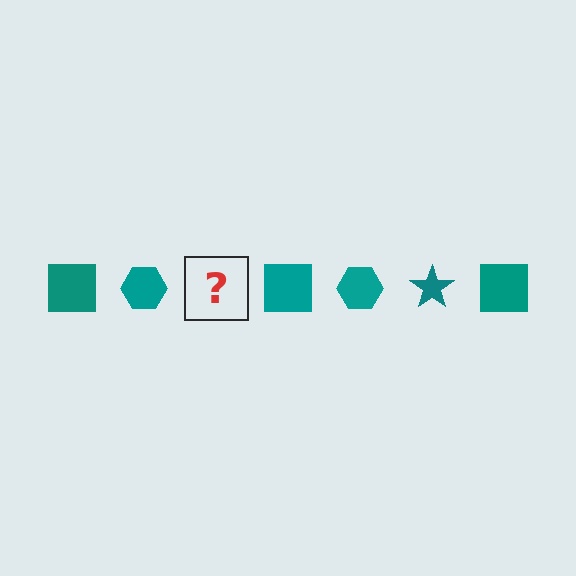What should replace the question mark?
The question mark should be replaced with a teal star.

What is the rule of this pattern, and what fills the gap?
The rule is that the pattern cycles through square, hexagon, star shapes in teal. The gap should be filled with a teal star.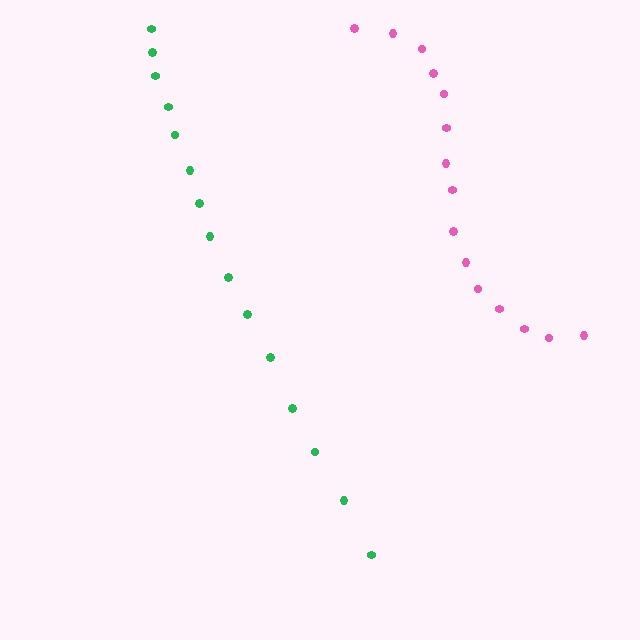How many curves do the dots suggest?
There are 2 distinct paths.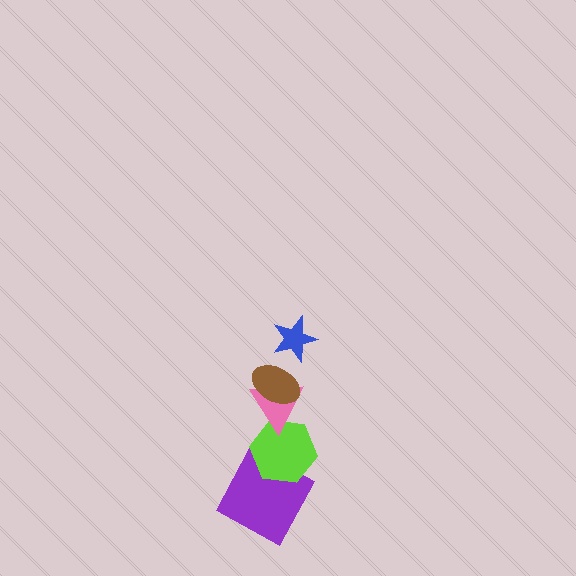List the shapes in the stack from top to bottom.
From top to bottom: the blue star, the brown ellipse, the pink triangle, the lime hexagon, the purple square.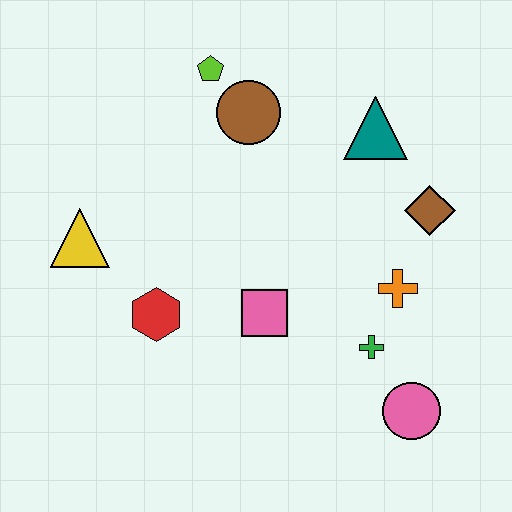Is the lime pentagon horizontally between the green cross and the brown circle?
No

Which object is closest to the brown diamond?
The orange cross is closest to the brown diamond.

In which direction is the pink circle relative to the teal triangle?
The pink circle is below the teal triangle.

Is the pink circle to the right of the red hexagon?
Yes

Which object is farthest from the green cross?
The lime pentagon is farthest from the green cross.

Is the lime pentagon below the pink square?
No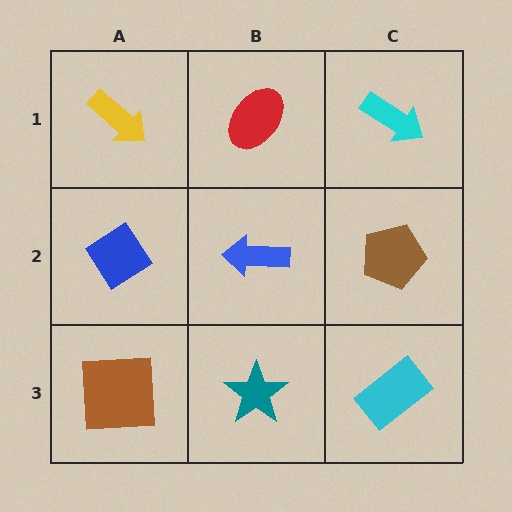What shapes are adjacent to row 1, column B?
A blue arrow (row 2, column B), a yellow arrow (row 1, column A), a cyan arrow (row 1, column C).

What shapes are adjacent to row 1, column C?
A brown pentagon (row 2, column C), a red ellipse (row 1, column B).